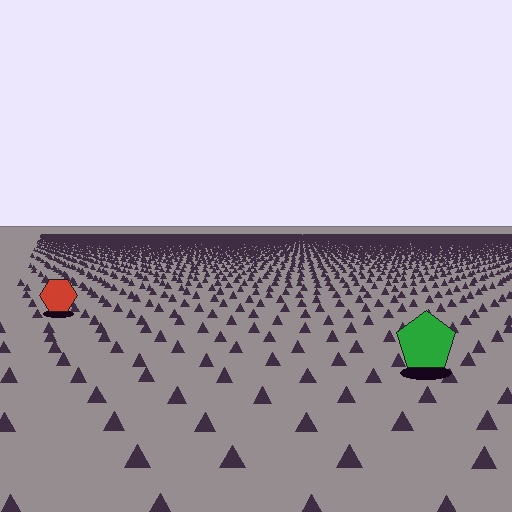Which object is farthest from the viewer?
The red hexagon is farthest from the viewer. It appears smaller and the ground texture around it is denser.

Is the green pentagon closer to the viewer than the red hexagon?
Yes. The green pentagon is closer — you can tell from the texture gradient: the ground texture is coarser near it.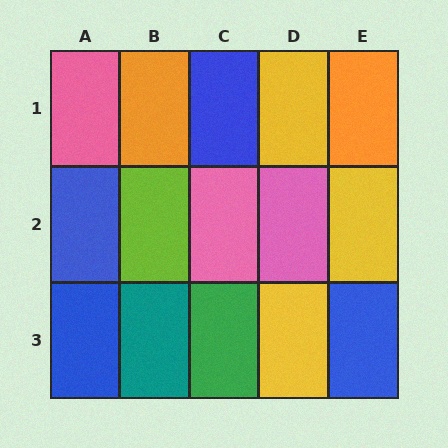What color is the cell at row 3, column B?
Teal.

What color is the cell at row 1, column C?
Blue.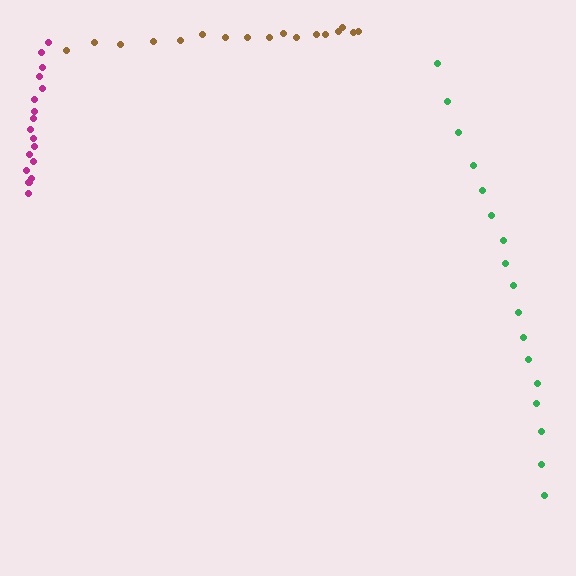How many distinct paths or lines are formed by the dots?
There are 3 distinct paths.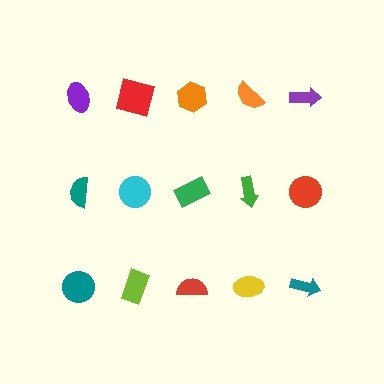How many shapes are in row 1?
5 shapes.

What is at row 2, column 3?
A green rectangle.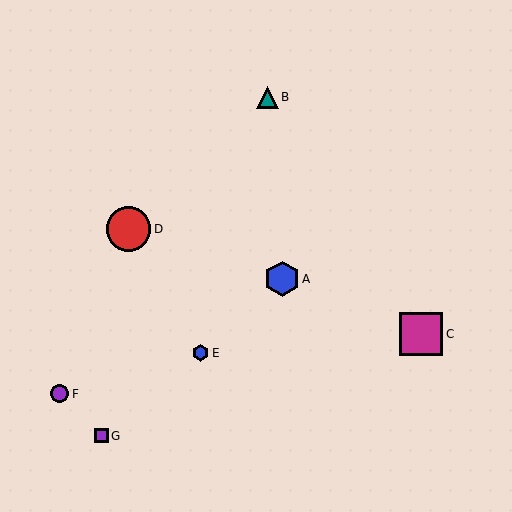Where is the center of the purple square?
The center of the purple square is at (101, 436).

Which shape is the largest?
The red circle (labeled D) is the largest.